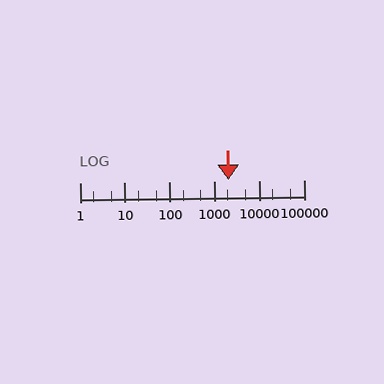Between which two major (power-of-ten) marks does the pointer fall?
The pointer is between 1000 and 10000.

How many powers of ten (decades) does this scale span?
The scale spans 5 decades, from 1 to 100000.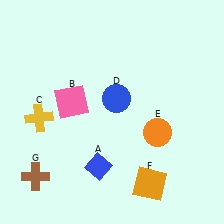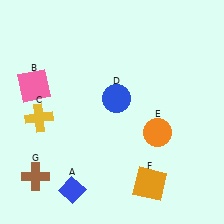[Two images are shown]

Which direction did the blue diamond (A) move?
The blue diamond (A) moved left.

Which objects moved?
The objects that moved are: the blue diamond (A), the pink square (B).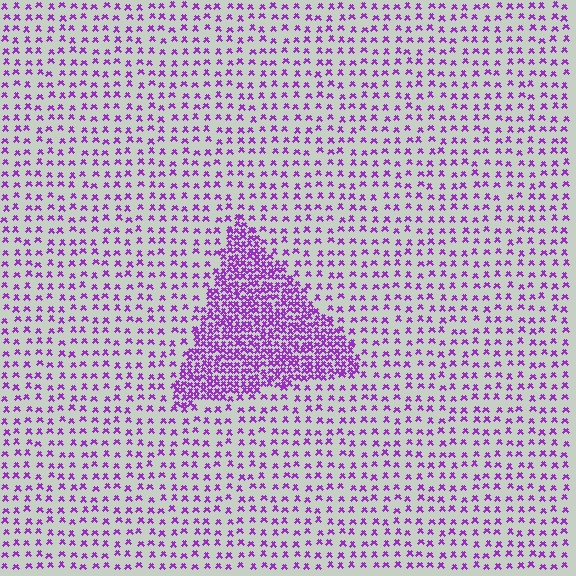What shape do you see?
I see a triangle.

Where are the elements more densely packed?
The elements are more densely packed inside the triangle boundary.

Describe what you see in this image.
The image contains small purple elements arranged at two different densities. A triangle-shaped region is visible where the elements are more densely packed than the surrounding area.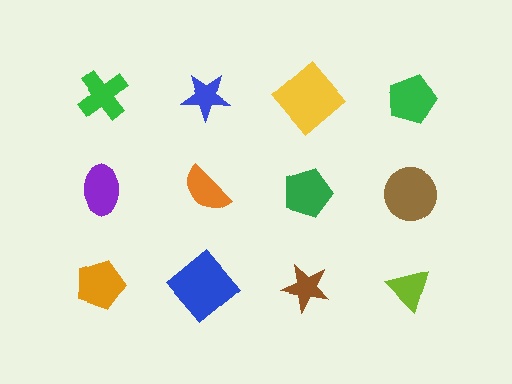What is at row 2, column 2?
An orange semicircle.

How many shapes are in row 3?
4 shapes.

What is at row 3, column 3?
A brown star.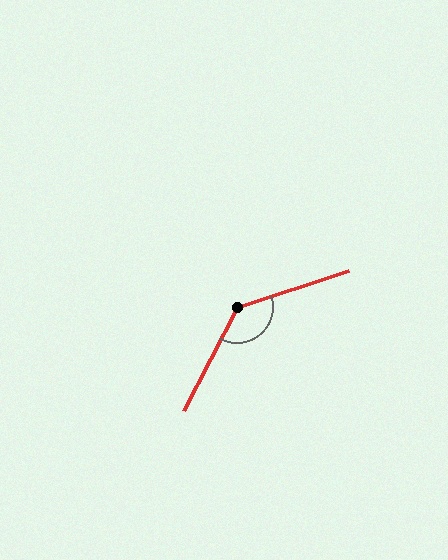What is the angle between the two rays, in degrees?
Approximately 135 degrees.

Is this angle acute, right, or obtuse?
It is obtuse.